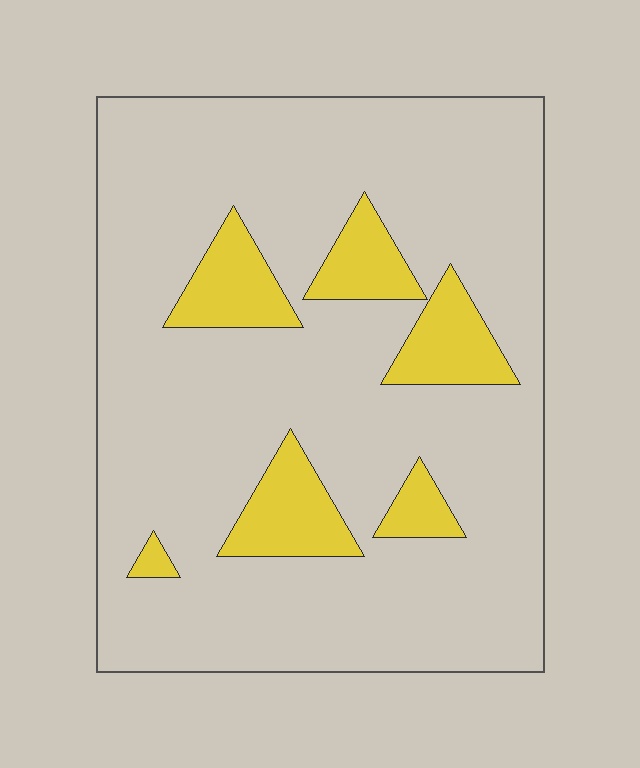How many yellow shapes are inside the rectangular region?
6.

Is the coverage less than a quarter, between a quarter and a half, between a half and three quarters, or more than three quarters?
Less than a quarter.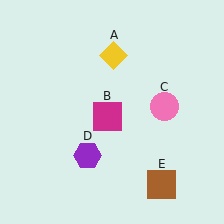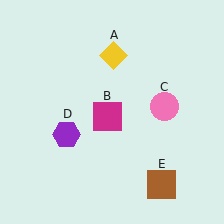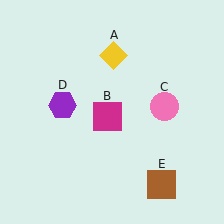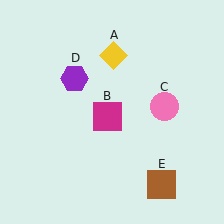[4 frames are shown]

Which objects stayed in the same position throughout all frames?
Yellow diamond (object A) and magenta square (object B) and pink circle (object C) and brown square (object E) remained stationary.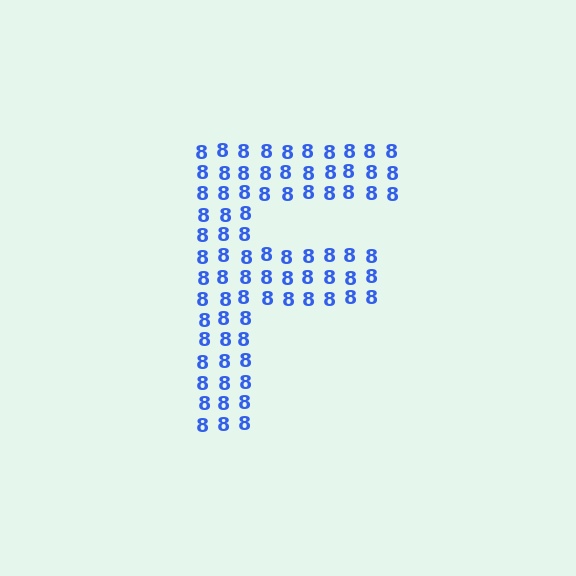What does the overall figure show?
The overall figure shows the letter F.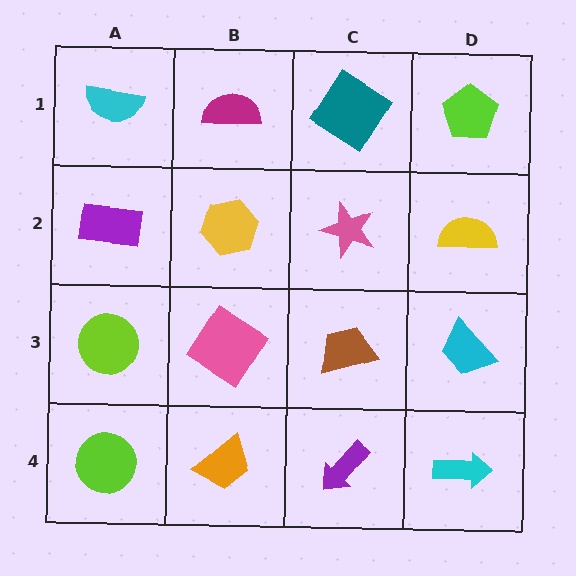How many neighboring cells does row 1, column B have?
3.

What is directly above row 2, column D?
A lime pentagon.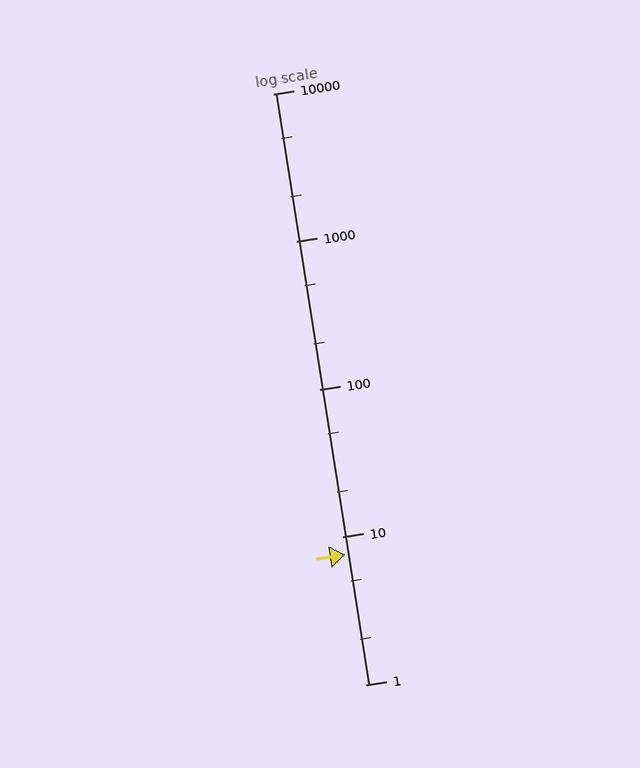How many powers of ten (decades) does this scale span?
The scale spans 4 decades, from 1 to 10000.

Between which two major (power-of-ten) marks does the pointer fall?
The pointer is between 1 and 10.